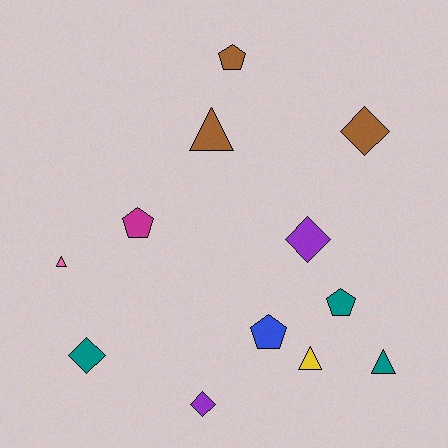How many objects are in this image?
There are 12 objects.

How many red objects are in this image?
There are no red objects.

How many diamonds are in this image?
There are 4 diamonds.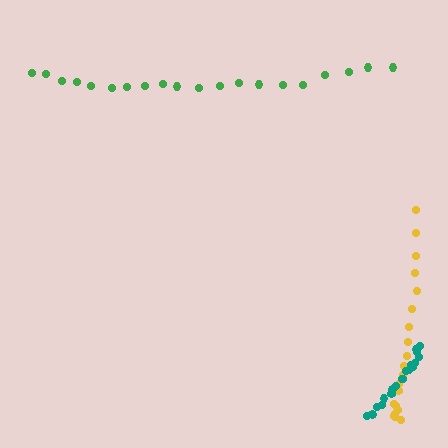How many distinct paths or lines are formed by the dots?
There are 3 distinct paths.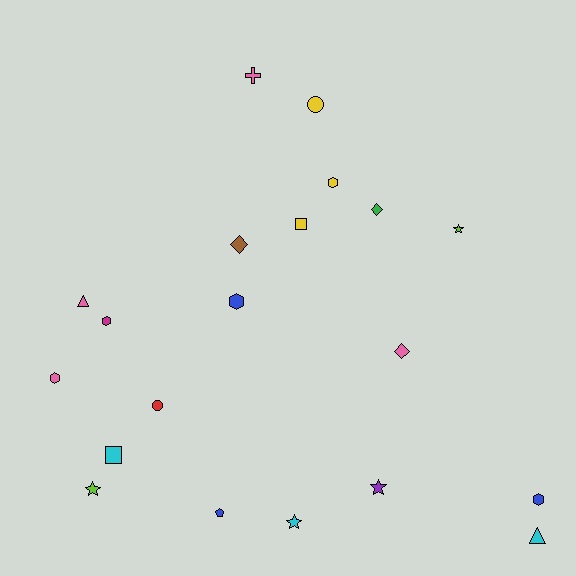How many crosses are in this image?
There is 1 cross.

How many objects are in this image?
There are 20 objects.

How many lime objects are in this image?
There are 2 lime objects.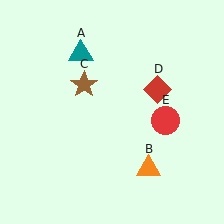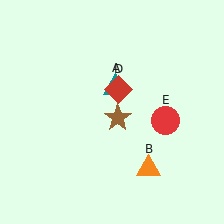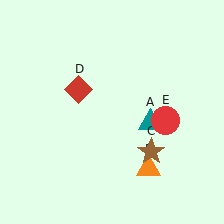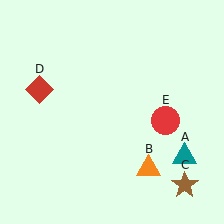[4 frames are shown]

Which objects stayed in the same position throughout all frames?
Orange triangle (object B) and red circle (object E) remained stationary.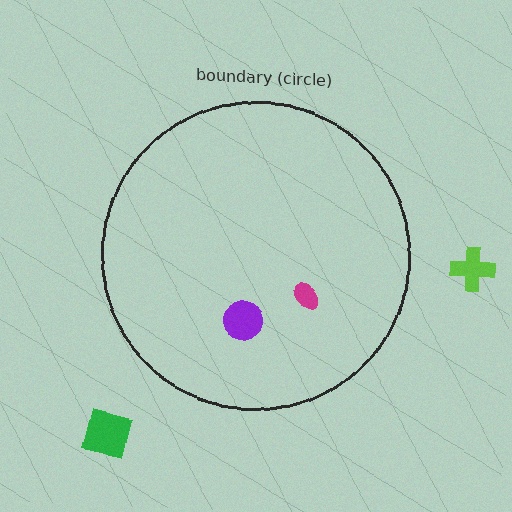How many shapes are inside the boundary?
2 inside, 2 outside.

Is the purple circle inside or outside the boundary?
Inside.